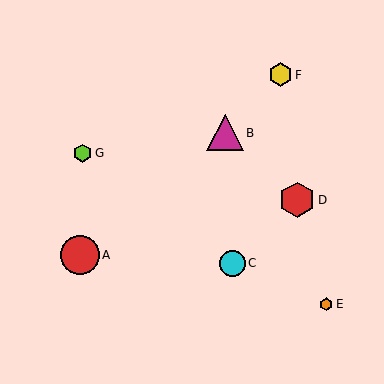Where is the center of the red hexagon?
The center of the red hexagon is at (297, 200).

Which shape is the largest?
The red circle (labeled A) is the largest.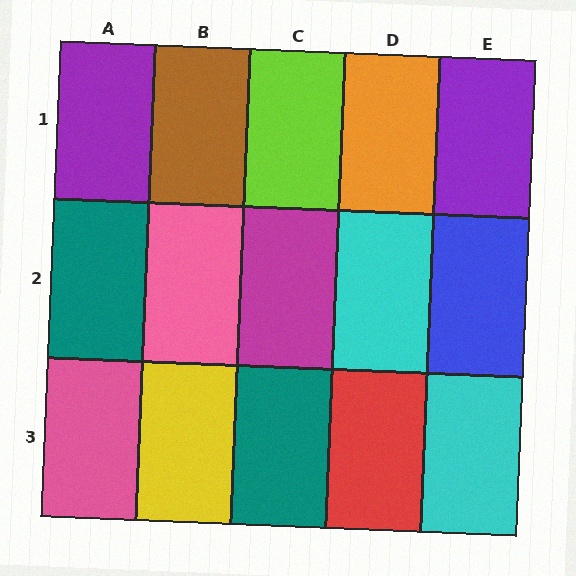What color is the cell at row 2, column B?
Pink.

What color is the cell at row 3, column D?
Red.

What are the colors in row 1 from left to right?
Purple, brown, lime, orange, purple.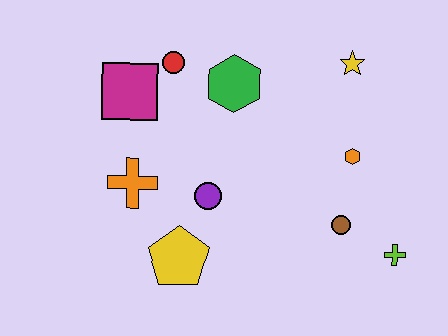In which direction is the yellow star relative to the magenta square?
The yellow star is to the right of the magenta square.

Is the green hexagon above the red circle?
No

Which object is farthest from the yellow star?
The yellow pentagon is farthest from the yellow star.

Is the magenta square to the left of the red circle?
Yes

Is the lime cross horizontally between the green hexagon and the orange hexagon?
No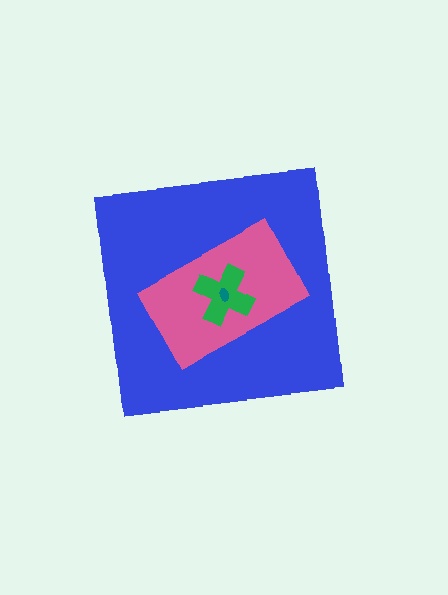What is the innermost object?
The teal ellipse.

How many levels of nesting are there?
4.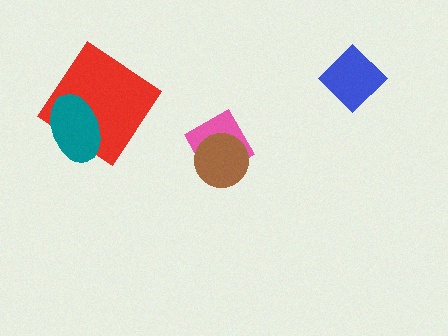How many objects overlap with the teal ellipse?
1 object overlaps with the teal ellipse.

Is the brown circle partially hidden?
No, no other shape covers it.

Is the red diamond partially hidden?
Yes, it is partially covered by another shape.